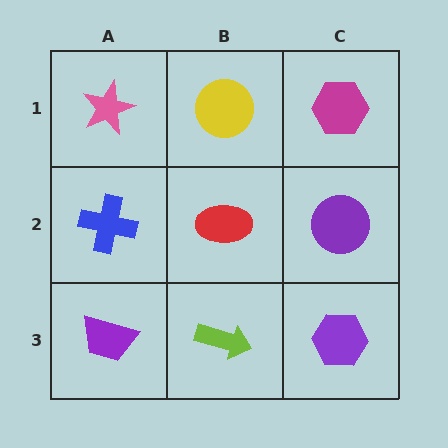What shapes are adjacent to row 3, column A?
A blue cross (row 2, column A), a lime arrow (row 3, column B).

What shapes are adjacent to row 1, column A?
A blue cross (row 2, column A), a yellow circle (row 1, column B).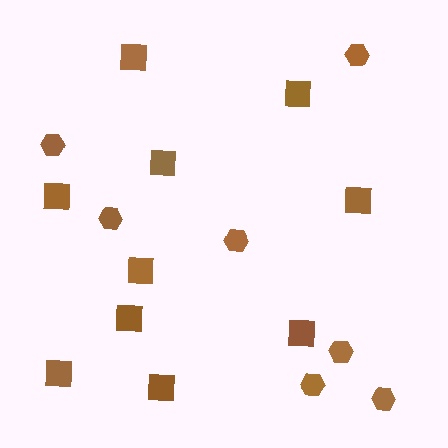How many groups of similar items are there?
There are 2 groups: one group of squares (10) and one group of hexagons (7).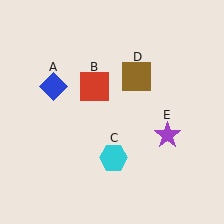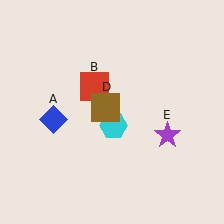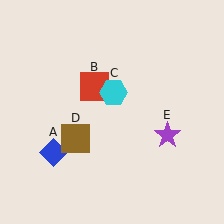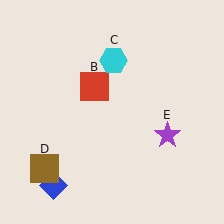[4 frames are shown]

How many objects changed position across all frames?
3 objects changed position: blue diamond (object A), cyan hexagon (object C), brown square (object D).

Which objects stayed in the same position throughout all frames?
Red square (object B) and purple star (object E) remained stationary.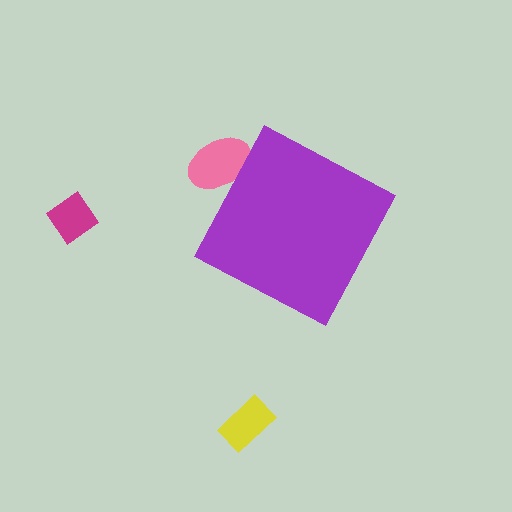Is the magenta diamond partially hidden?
No, the magenta diamond is fully visible.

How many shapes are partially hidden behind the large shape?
1 shape is partially hidden.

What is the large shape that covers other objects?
A purple diamond.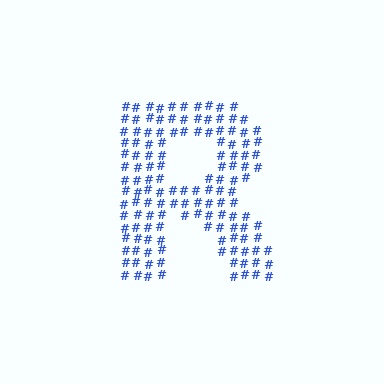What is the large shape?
The large shape is the letter R.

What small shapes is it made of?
It is made of small hash symbols.